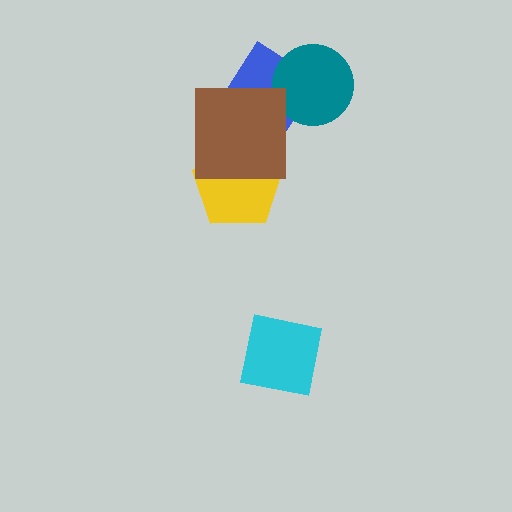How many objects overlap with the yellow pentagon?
1 object overlaps with the yellow pentagon.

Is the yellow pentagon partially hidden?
Yes, it is partially covered by another shape.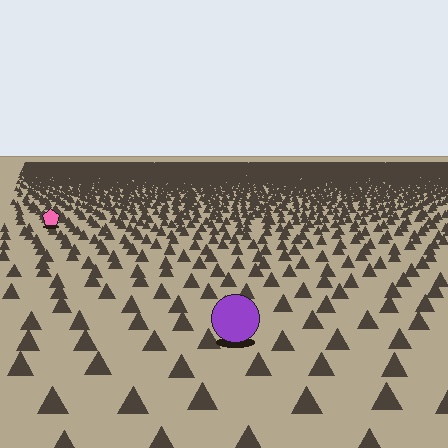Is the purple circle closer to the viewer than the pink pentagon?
Yes. The purple circle is closer — you can tell from the texture gradient: the ground texture is coarser near it.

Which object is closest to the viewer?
The purple circle is closest. The texture marks near it are larger and more spread out.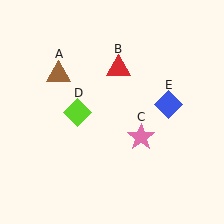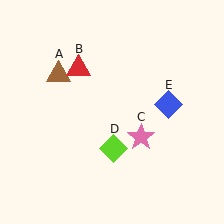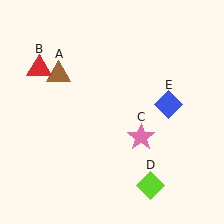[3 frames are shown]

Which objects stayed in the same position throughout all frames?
Brown triangle (object A) and pink star (object C) and blue diamond (object E) remained stationary.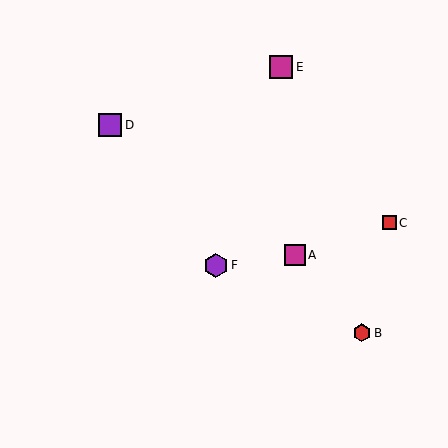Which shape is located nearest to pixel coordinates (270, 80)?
The magenta square (labeled E) at (281, 67) is nearest to that location.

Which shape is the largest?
The purple hexagon (labeled F) is the largest.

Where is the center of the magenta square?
The center of the magenta square is at (295, 255).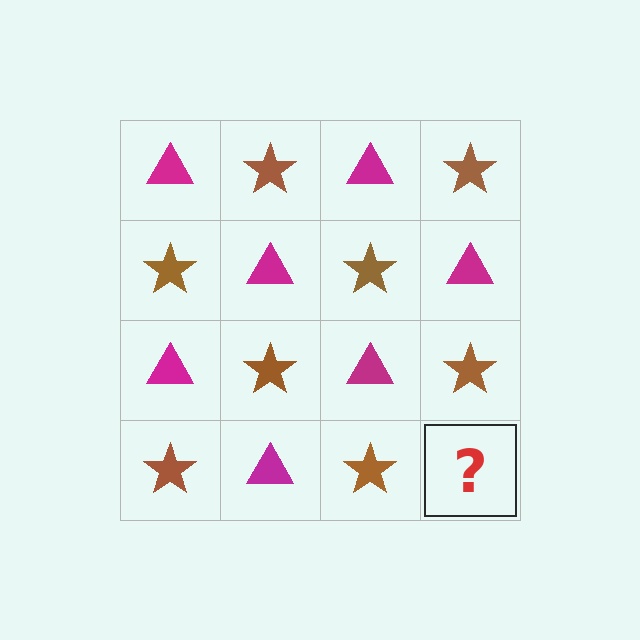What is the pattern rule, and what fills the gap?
The rule is that it alternates magenta triangle and brown star in a checkerboard pattern. The gap should be filled with a magenta triangle.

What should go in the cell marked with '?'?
The missing cell should contain a magenta triangle.